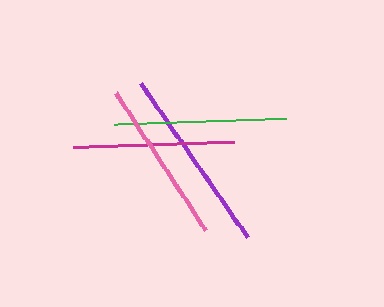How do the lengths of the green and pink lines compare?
The green and pink lines are approximately the same length.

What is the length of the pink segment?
The pink segment is approximately 164 pixels long.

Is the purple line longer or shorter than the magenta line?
The purple line is longer than the magenta line.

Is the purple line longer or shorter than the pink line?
The purple line is longer than the pink line.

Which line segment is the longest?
The purple line is the longest at approximately 188 pixels.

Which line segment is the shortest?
The magenta line is the shortest at approximately 162 pixels.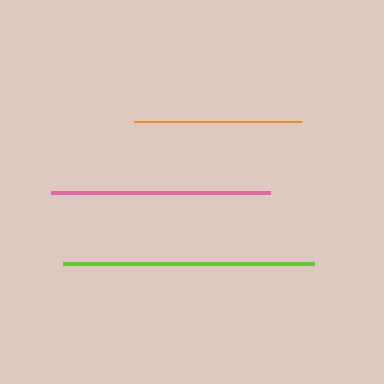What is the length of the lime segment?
The lime segment is approximately 251 pixels long.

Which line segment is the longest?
The lime line is the longest at approximately 251 pixels.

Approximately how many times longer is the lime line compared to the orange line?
The lime line is approximately 1.5 times the length of the orange line.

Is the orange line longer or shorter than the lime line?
The lime line is longer than the orange line.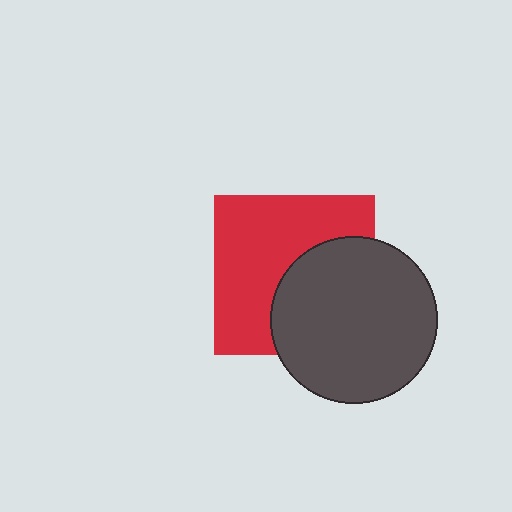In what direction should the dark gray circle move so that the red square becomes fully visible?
The dark gray circle should move toward the lower-right. That is the shortest direction to clear the overlap and leave the red square fully visible.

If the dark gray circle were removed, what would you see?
You would see the complete red square.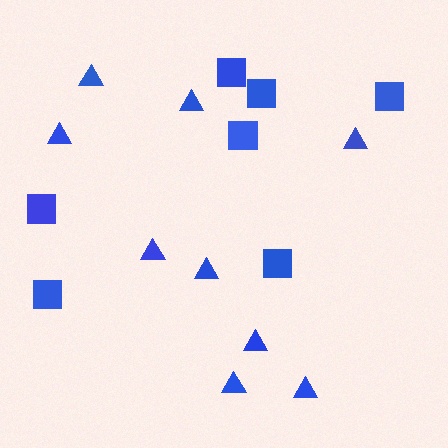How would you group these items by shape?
There are 2 groups: one group of triangles (9) and one group of squares (7).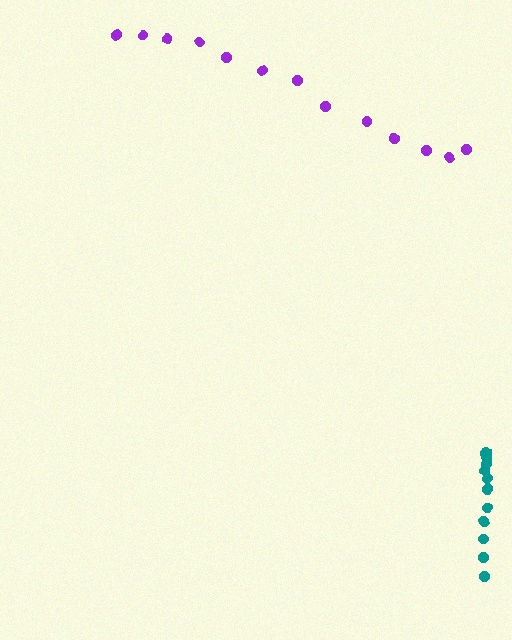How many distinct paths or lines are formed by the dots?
There are 2 distinct paths.